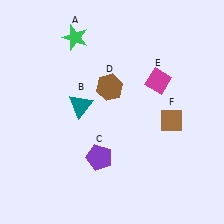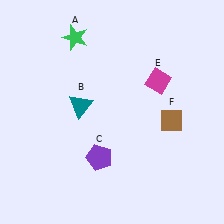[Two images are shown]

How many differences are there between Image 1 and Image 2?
There is 1 difference between the two images.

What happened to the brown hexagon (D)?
The brown hexagon (D) was removed in Image 2. It was in the top-left area of Image 1.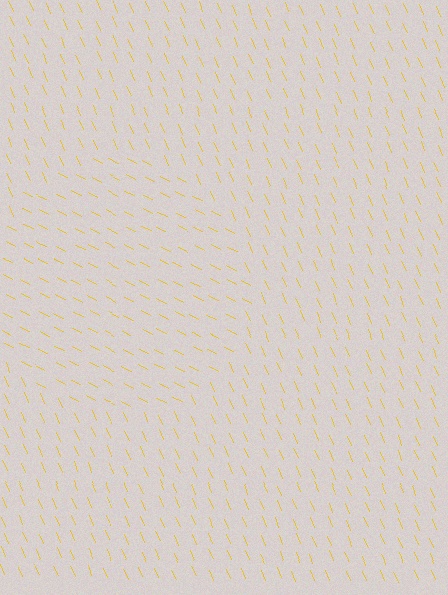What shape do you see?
I see a circle.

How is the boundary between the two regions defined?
The boundary is defined purely by a change in line orientation (approximately 40 degrees difference). All lines are the same color and thickness.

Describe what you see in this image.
The image is filled with small yellow line segments. A circle region in the image has lines oriented differently from the surrounding lines, creating a visible texture boundary.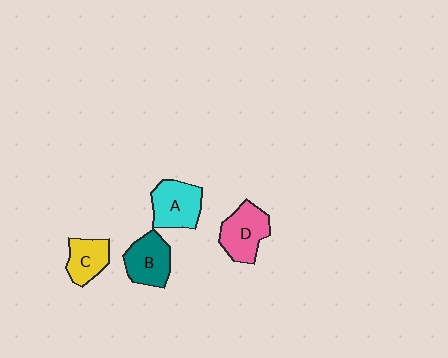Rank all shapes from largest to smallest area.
From largest to smallest: D (pink), A (cyan), B (teal), C (yellow).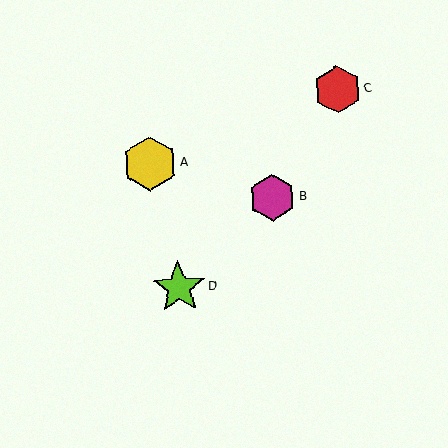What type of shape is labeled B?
Shape B is a magenta hexagon.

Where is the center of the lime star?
The center of the lime star is at (179, 288).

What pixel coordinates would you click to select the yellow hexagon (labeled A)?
Click at (150, 164) to select the yellow hexagon A.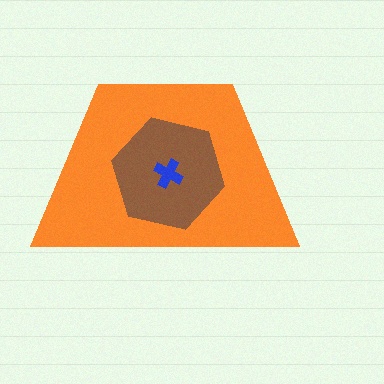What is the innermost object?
The blue cross.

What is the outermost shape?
The orange trapezoid.